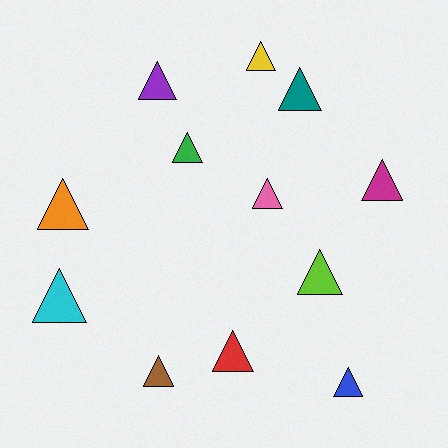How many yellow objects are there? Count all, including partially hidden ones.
There is 1 yellow object.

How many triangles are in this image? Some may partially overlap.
There are 12 triangles.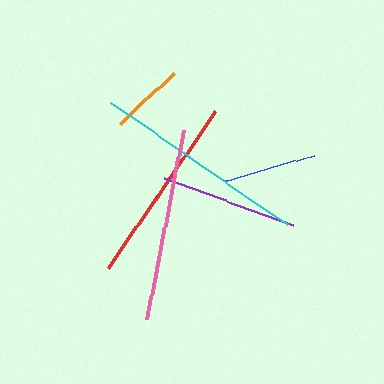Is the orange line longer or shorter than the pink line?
The pink line is longer than the orange line.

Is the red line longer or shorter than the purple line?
The red line is longer than the purple line.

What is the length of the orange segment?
The orange segment is approximately 74 pixels long.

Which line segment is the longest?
The cyan line is the longest at approximately 215 pixels.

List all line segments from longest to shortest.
From longest to shortest: cyan, pink, red, purple, blue, orange.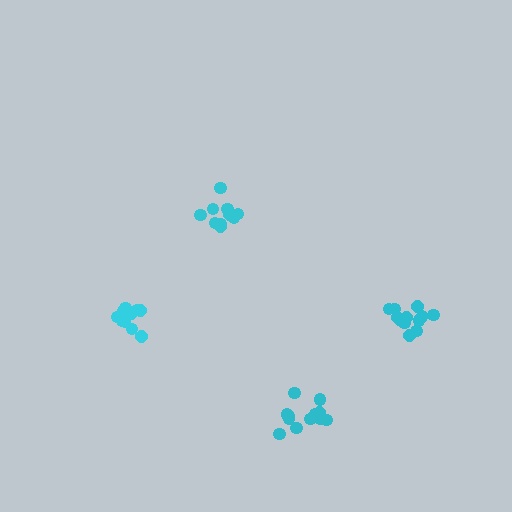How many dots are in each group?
Group 1: 10 dots, Group 2: 11 dots, Group 3: 12 dots, Group 4: 12 dots (45 total).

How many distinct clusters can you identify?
There are 4 distinct clusters.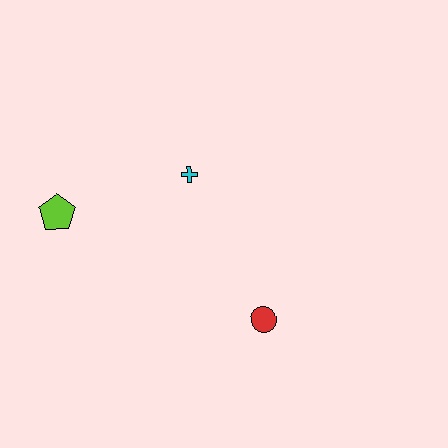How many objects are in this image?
There are 3 objects.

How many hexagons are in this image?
There are no hexagons.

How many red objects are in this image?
There is 1 red object.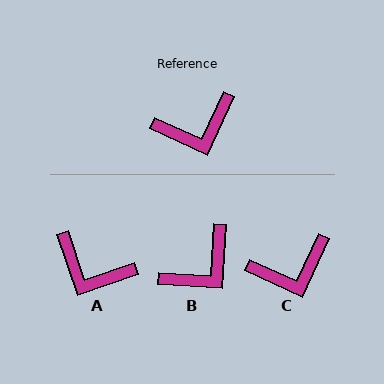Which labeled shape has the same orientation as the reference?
C.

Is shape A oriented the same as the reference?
No, it is off by about 46 degrees.